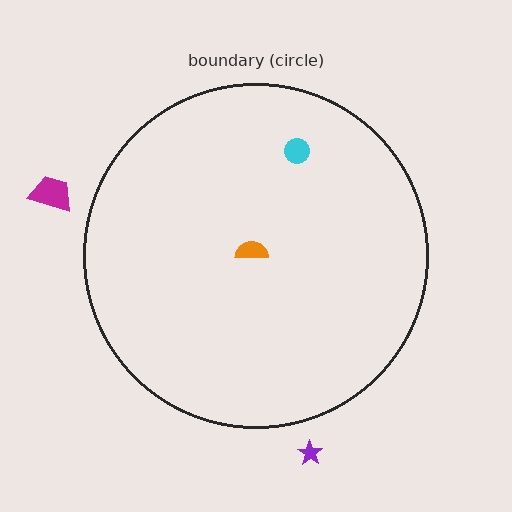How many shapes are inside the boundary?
2 inside, 2 outside.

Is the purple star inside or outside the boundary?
Outside.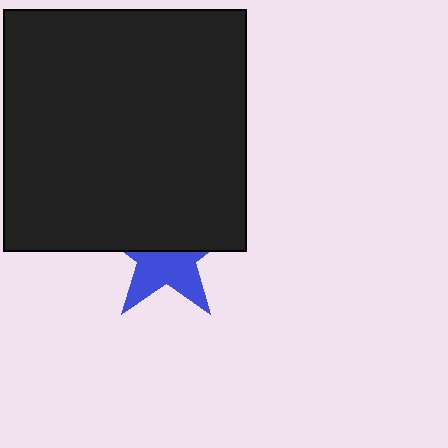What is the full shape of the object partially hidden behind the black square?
The partially hidden object is a blue star.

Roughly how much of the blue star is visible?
About half of it is visible (roughly 48%).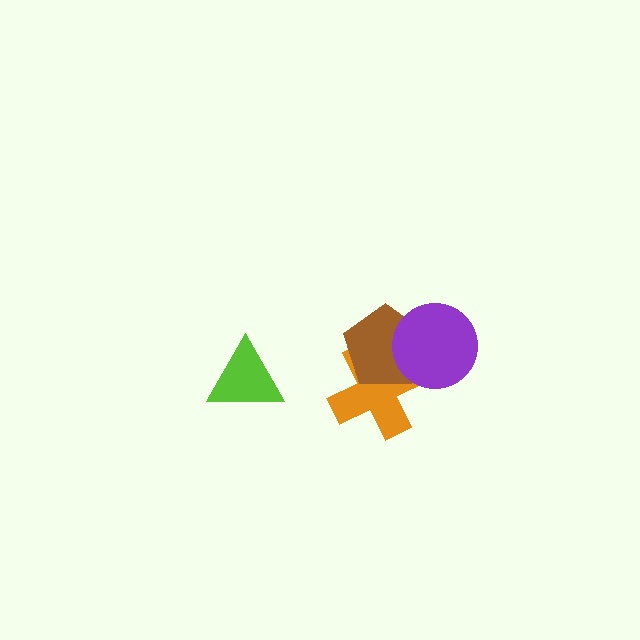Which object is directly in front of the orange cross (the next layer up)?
The brown pentagon is directly in front of the orange cross.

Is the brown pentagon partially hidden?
Yes, it is partially covered by another shape.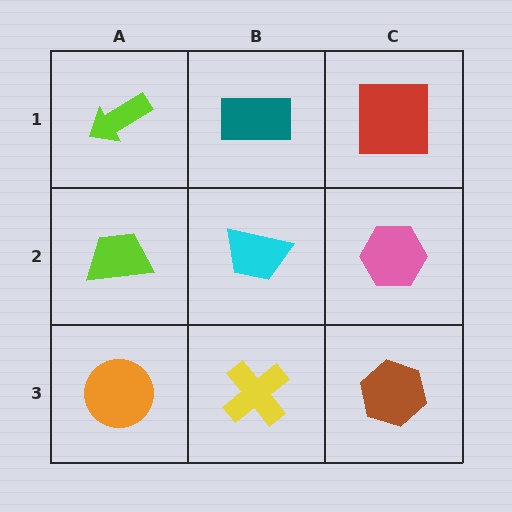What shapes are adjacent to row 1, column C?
A pink hexagon (row 2, column C), a teal rectangle (row 1, column B).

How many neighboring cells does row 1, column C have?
2.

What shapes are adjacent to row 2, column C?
A red square (row 1, column C), a brown hexagon (row 3, column C), a cyan trapezoid (row 2, column B).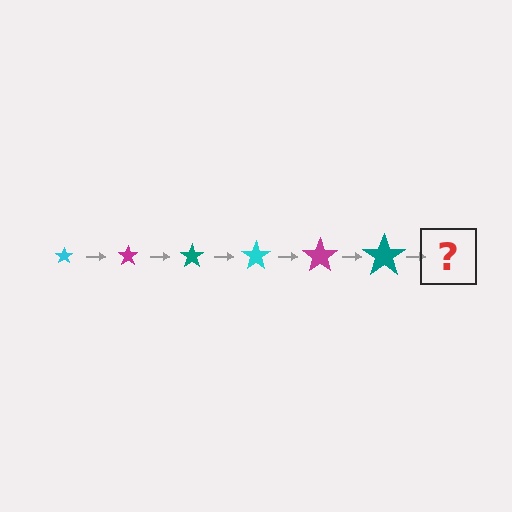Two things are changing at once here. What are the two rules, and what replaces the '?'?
The two rules are that the star grows larger each step and the color cycles through cyan, magenta, and teal. The '?' should be a cyan star, larger than the previous one.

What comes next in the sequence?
The next element should be a cyan star, larger than the previous one.